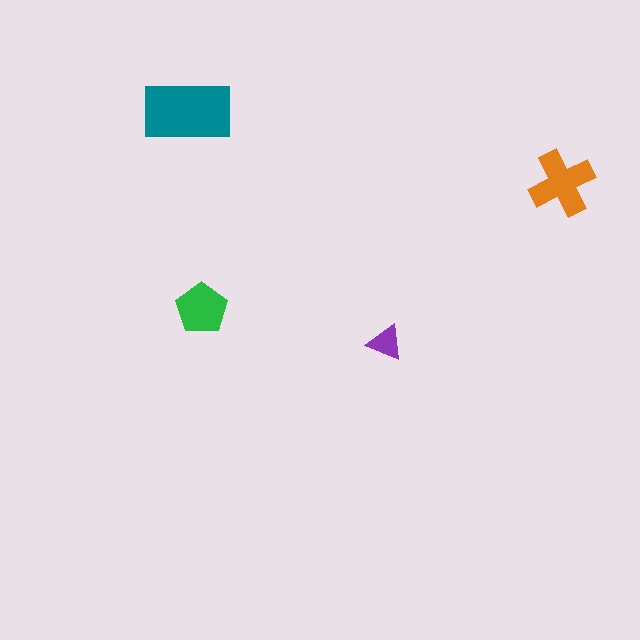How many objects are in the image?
There are 4 objects in the image.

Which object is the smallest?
The purple triangle.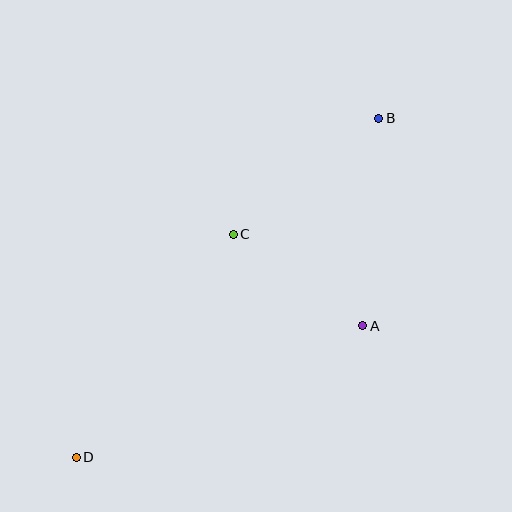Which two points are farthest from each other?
Points B and D are farthest from each other.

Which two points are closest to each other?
Points A and C are closest to each other.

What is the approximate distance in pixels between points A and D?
The distance between A and D is approximately 315 pixels.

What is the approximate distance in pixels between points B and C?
The distance between B and C is approximately 186 pixels.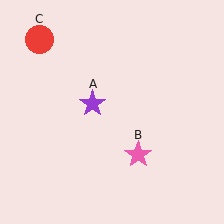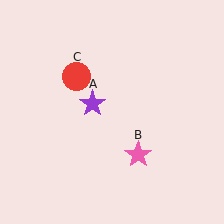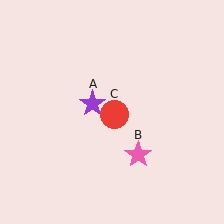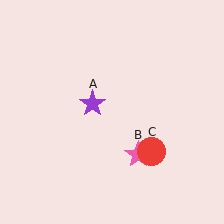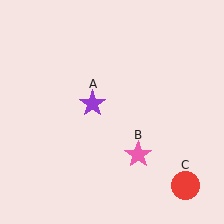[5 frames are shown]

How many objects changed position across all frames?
1 object changed position: red circle (object C).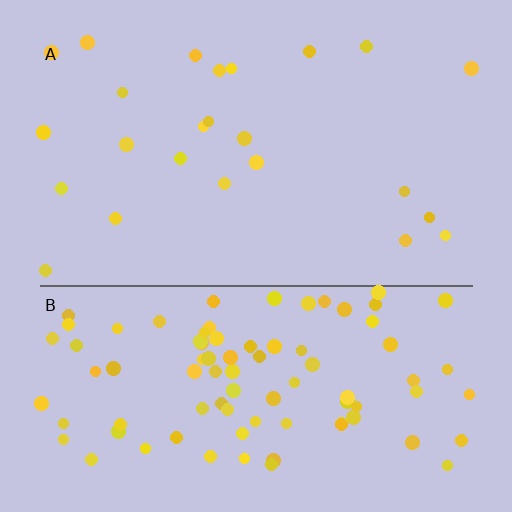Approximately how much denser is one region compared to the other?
Approximately 3.8× — region B over region A.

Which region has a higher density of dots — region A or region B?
B (the bottom).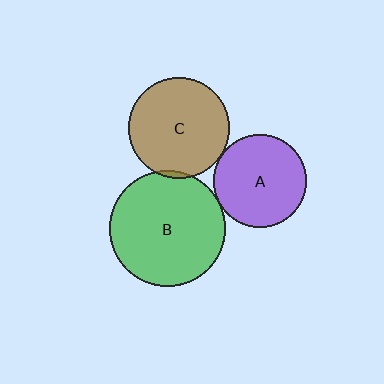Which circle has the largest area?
Circle B (green).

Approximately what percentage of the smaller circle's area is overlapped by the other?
Approximately 5%.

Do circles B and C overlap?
Yes.